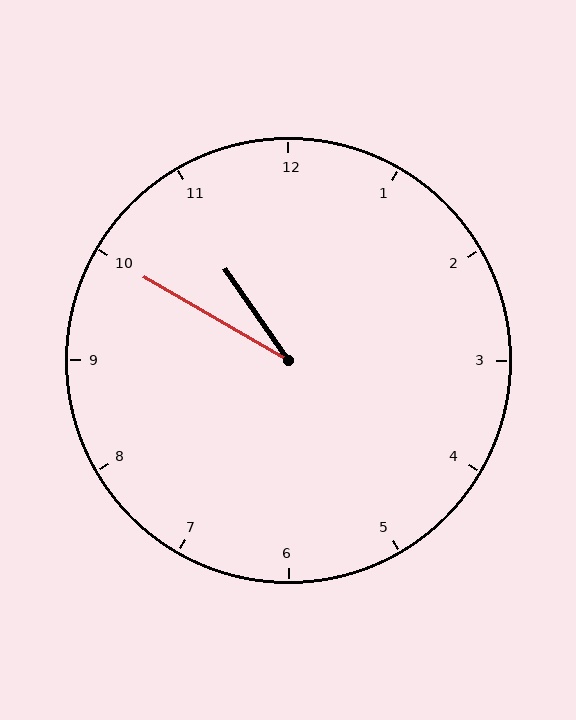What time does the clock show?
10:50.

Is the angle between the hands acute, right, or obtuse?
It is acute.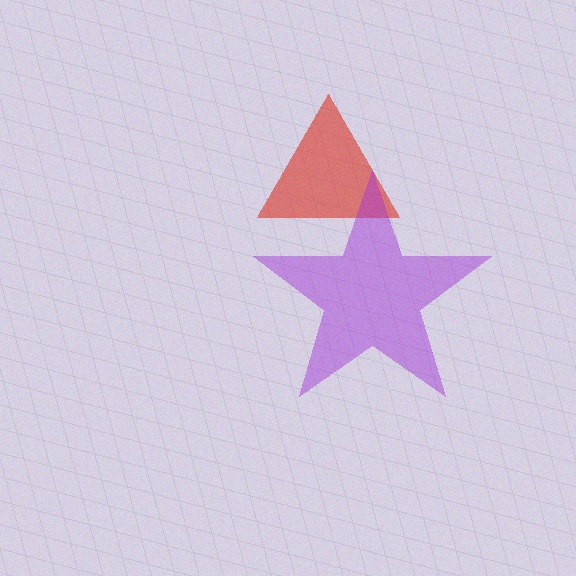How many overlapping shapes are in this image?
There are 2 overlapping shapes in the image.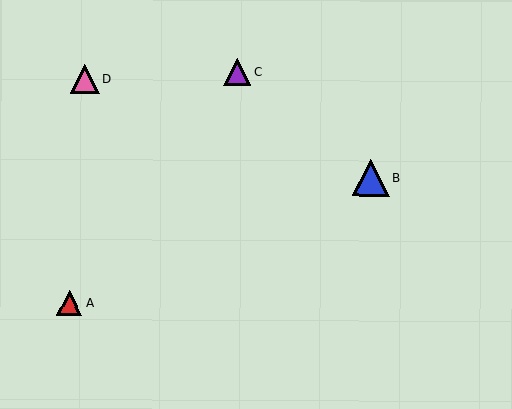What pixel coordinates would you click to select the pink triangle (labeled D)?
Click at (84, 79) to select the pink triangle D.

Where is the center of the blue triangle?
The center of the blue triangle is at (371, 178).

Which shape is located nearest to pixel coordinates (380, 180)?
The blue triangle (labeled B) at (371, 178) is nearest to that location.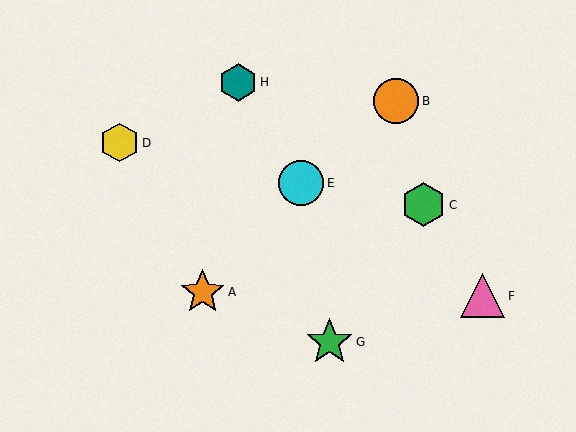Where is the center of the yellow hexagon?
The center of the yellow hexagon is at (120, 143).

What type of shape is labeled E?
Shape E is a cyan circle.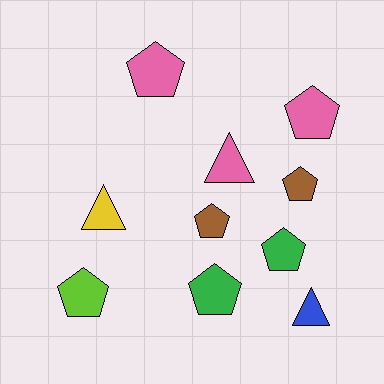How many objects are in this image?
There are 10 objects.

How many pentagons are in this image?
There are 7 pentagons.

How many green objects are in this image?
There are 2 green objects.